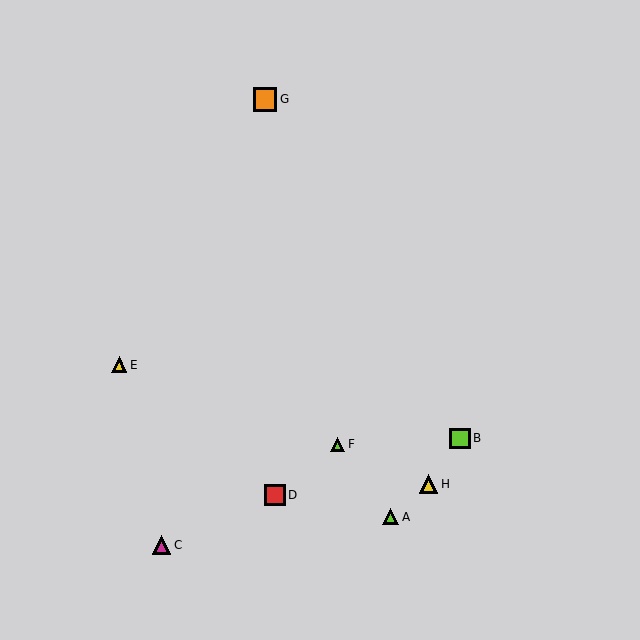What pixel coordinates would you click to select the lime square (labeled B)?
Click at (460, 438) to select the lime square B.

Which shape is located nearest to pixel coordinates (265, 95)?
The orange square (labeled G) at (265, 99) is nearest to that location.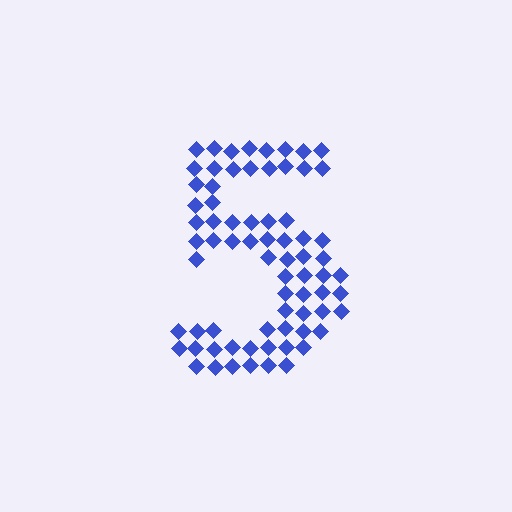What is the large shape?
The large shape is the digit 5.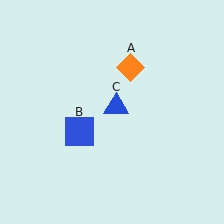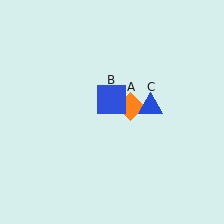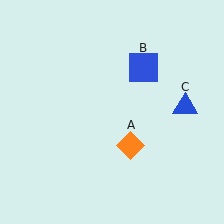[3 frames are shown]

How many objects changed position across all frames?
3 objects changed position: orange diamond (object A), blue square (object B), blue triangle (object C).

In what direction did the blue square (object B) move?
The blue square (object B) moved up and to the right.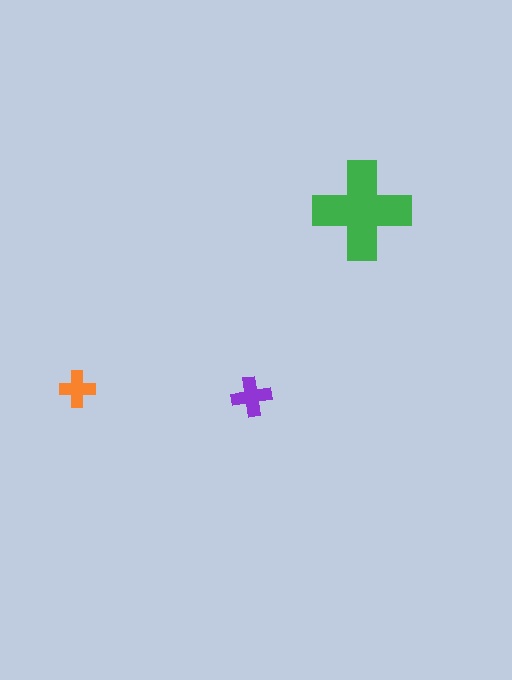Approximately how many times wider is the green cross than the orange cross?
About 2.5 times wider.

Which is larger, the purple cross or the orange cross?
The purple one.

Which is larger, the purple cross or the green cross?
The green one.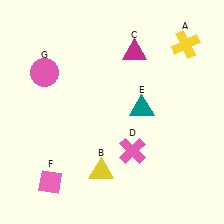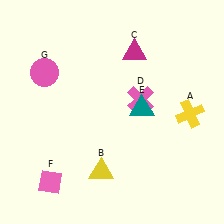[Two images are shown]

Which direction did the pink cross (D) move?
The pink cross (D) moved up.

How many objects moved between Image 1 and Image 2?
2 objects moved between the two images.